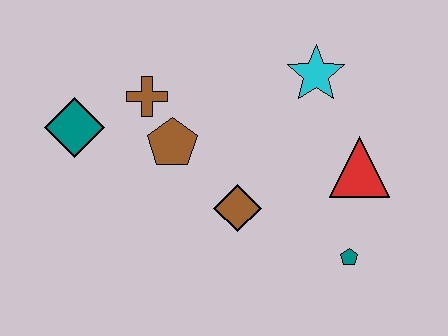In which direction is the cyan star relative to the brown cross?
The cyan star is to the right of the brown cross.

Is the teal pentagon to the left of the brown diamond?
No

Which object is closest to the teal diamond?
The brown cross is closest to the teal diamond.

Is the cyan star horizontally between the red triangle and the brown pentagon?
Yes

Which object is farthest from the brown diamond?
The teal diamond is farthest from the brown diamond.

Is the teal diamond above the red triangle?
Yes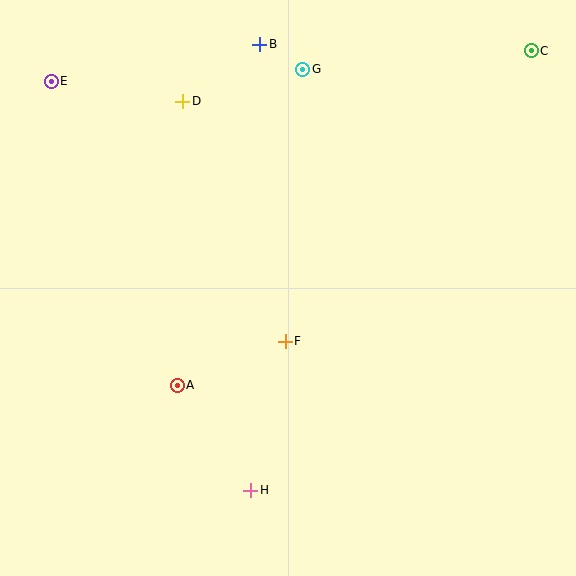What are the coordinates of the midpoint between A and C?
The midpoint between A and C is at (354, 218).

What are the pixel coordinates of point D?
Point D is at (183, 101).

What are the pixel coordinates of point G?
Point G is at (303, 69).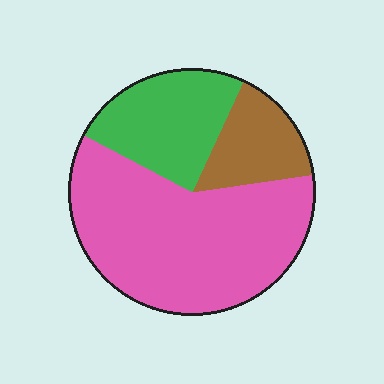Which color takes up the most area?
Pink, at roughly 60%.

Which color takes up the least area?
Brown, at roughly 15%.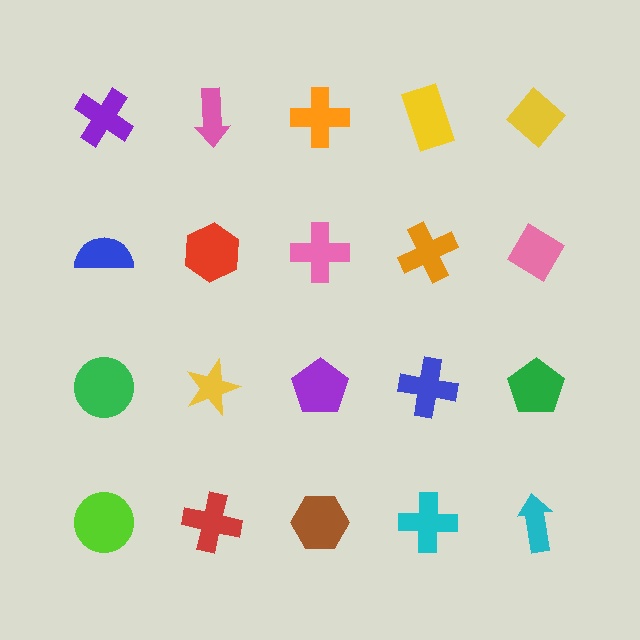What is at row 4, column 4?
A cyan cross.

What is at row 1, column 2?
A pink arrow.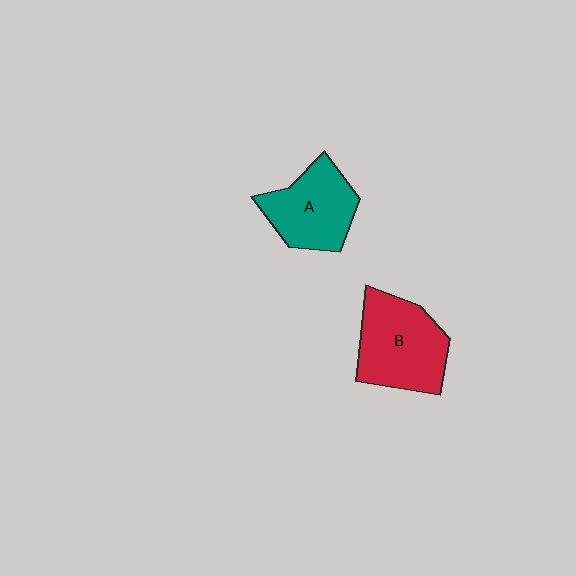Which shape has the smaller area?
Shape A (teal).